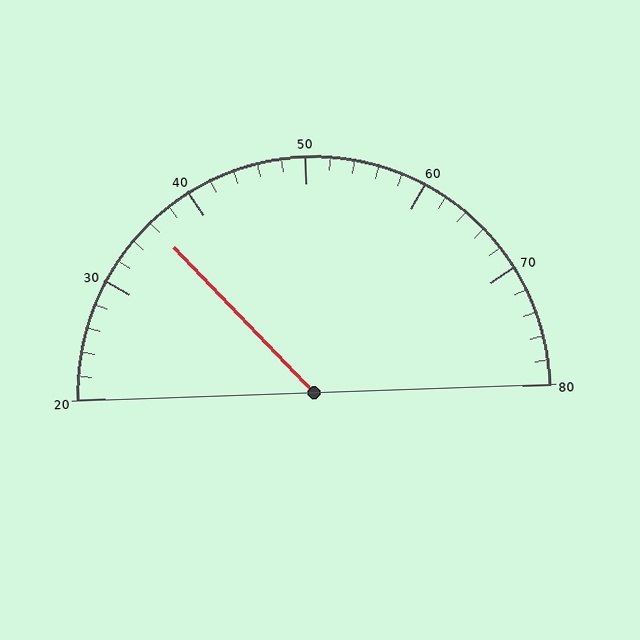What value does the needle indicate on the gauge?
The needle indicates approximately 36.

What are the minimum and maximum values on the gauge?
The gauge ranges from 20 to 80.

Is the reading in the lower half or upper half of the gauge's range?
The reading is in the lower half of the range (20 to 80).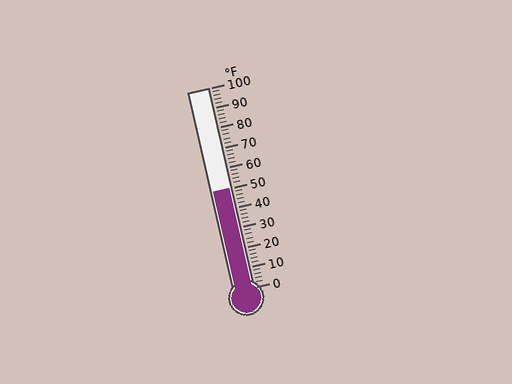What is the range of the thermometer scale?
The thermometer scale ranges from 0°F to 100°F.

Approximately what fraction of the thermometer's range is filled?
The thermometer is filled to approximately 50% of its range.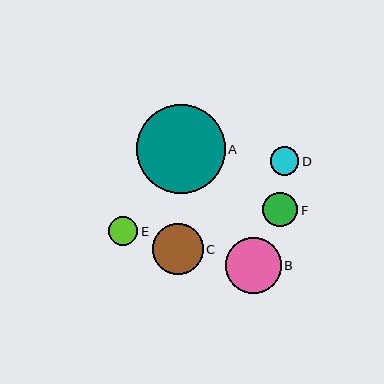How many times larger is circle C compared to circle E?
Circle C is approximately 1.7 times the size of circle E.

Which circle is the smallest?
Circle D is the smallest with a size of approximately 29 pixels.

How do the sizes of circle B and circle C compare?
Circle B and circle C are approximately the same size.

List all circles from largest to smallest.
From largest to smallest: A, B, C, F, E, D.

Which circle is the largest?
Circle A is the largest with a size of approximately 89 pixels.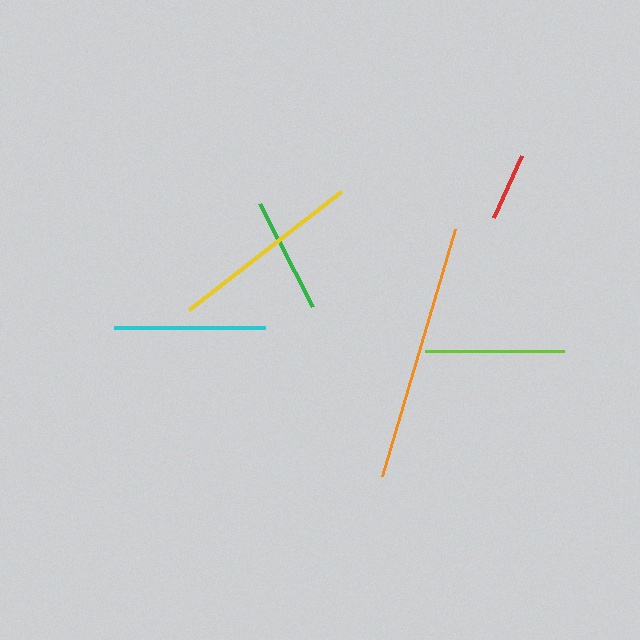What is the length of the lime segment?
The lime segment is approximately 139 pixels long.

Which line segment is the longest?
The orange line is the longest at approximately 259 pixels.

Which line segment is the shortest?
The red line is the shortest at approximately 68 pixels.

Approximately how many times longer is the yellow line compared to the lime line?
The yellow line is approximately 1.4 times the length of the lime line.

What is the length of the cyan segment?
The cyan segment is approximately 151 pixels long.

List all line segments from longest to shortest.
From longest to shortest: orange, yellow, cyan, lime, green, red.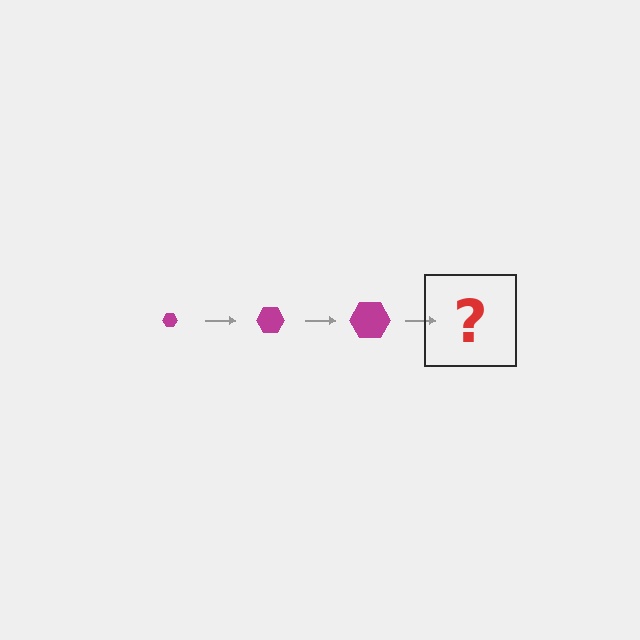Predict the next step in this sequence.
The next step is a magenta hexagon, larger than the previous one.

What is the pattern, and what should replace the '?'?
The pattern is that the hexagon gets progressively larger each step. The '?' should be a magenta hexagon, larger than the previous one.